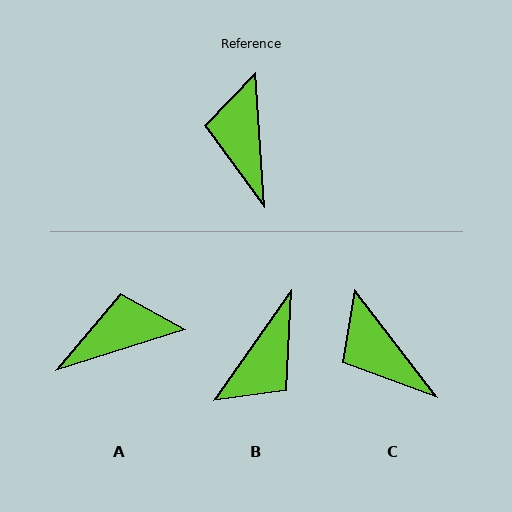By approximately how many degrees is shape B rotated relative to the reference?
Approximately 141 degrees counter-clockwise.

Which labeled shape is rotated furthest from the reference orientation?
B, about 141 degrees away.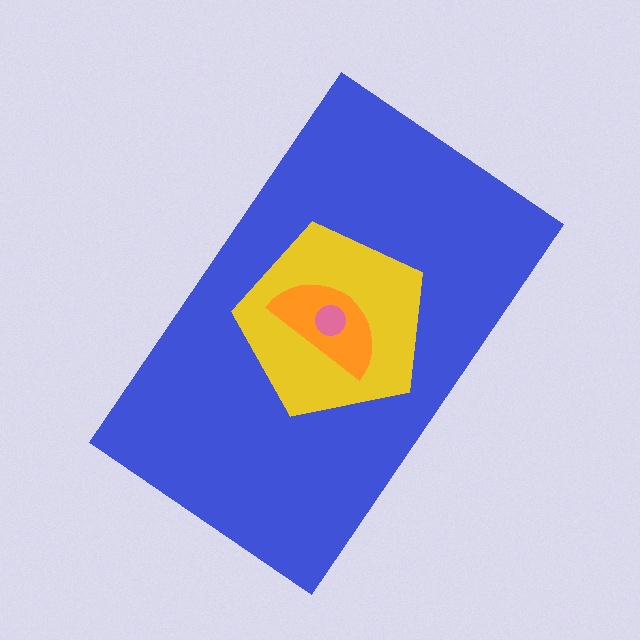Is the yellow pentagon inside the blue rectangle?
Yes.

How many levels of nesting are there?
4.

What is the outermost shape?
The blue rectangle.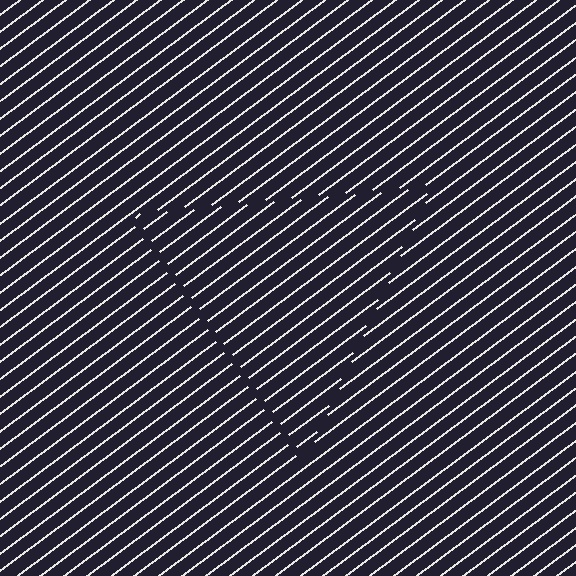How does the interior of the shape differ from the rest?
The interior of the shape contains the same grating, shifted by half a period — the contour is defined by the phase discontinuity where line-ends from the inner and outer gratings abut.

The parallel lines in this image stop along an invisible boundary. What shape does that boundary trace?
An illusory triangle. The interior of the shape contains the same grating, shifted by half a period — the contour is defined by the phase discontinuity where line-ends from the inner and outer gratings abut.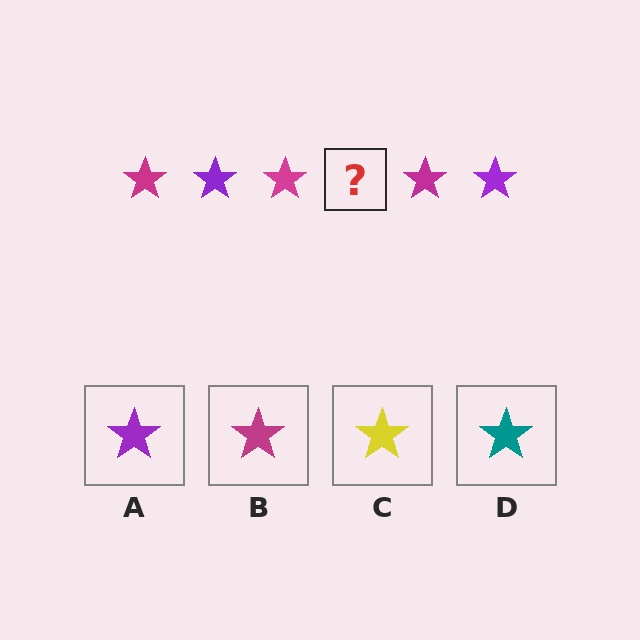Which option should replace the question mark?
Option A.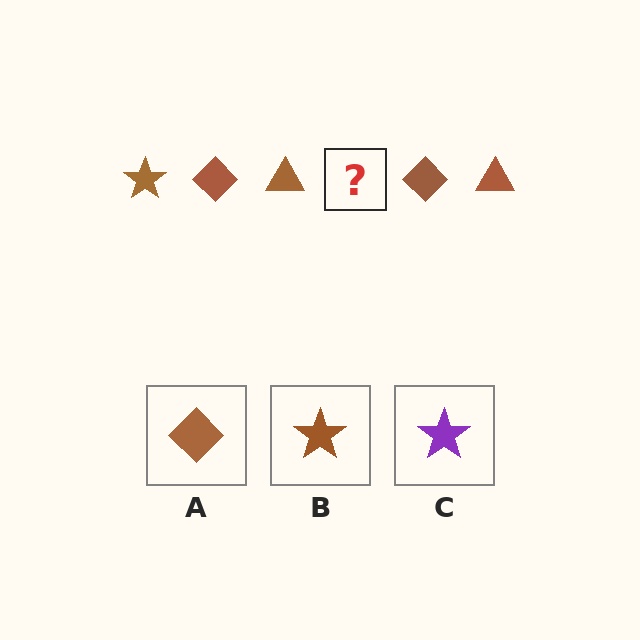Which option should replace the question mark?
Option B.